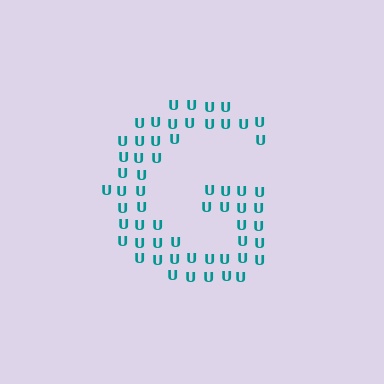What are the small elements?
The small elements are letter U's.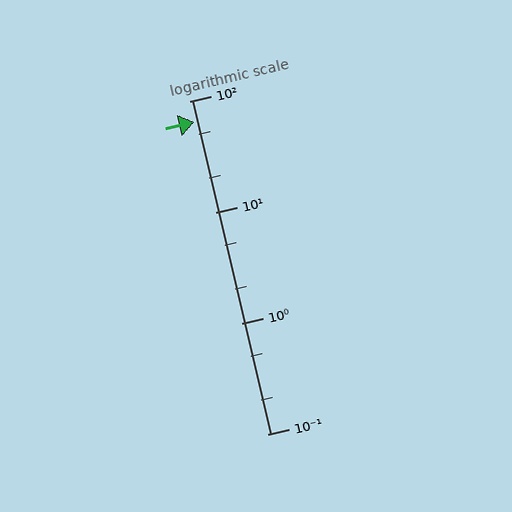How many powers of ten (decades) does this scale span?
The scale spans 3 decades, from 0.1 to 100.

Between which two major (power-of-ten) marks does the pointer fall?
The pointer is between 10 and 100.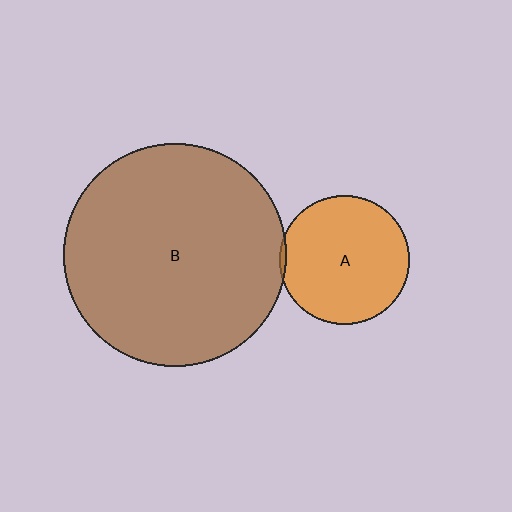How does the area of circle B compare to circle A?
Approximately 3.0 times.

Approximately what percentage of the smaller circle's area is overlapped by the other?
Approximately 5%.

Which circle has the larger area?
Circle B (brown).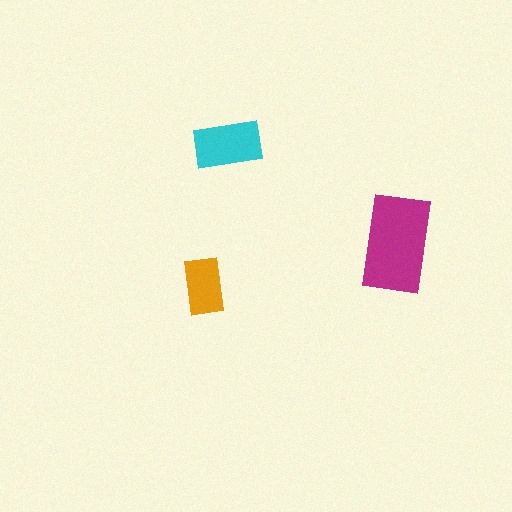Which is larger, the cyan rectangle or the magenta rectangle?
The magenta one.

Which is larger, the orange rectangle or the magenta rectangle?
The magenta one.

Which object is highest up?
The cyan rectangle is topmost.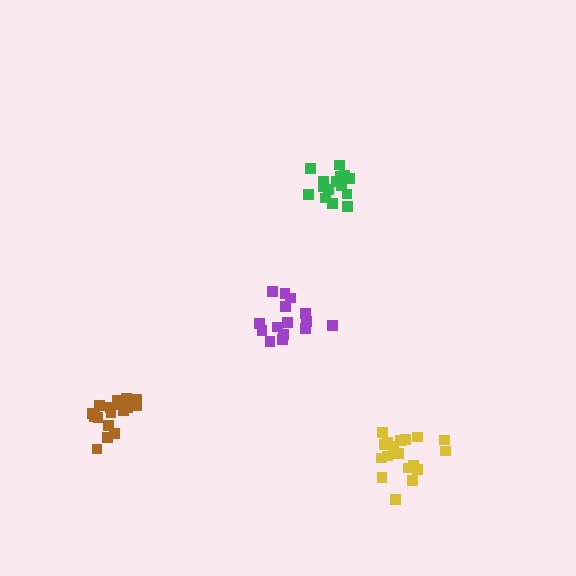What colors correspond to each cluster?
The clusters are colored: purple, yellow, brown, green.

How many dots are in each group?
Group 1: 15 dots, Group 2: 18 dots, Group 3: 18 dots, Group 4: 15 dots (66 total).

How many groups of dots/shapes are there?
There are 4 groups.